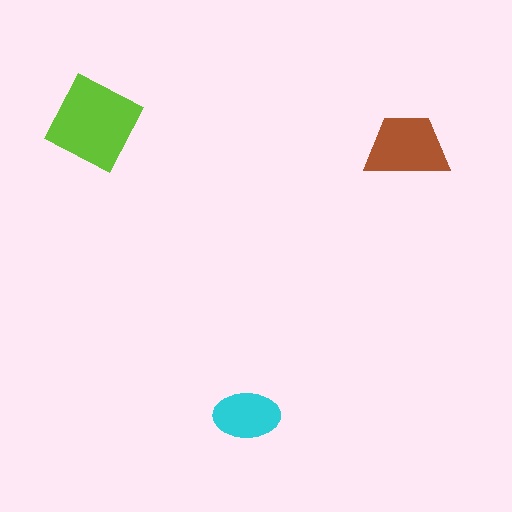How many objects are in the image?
There are 3 objects in the image.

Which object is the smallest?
The cyan ellipse.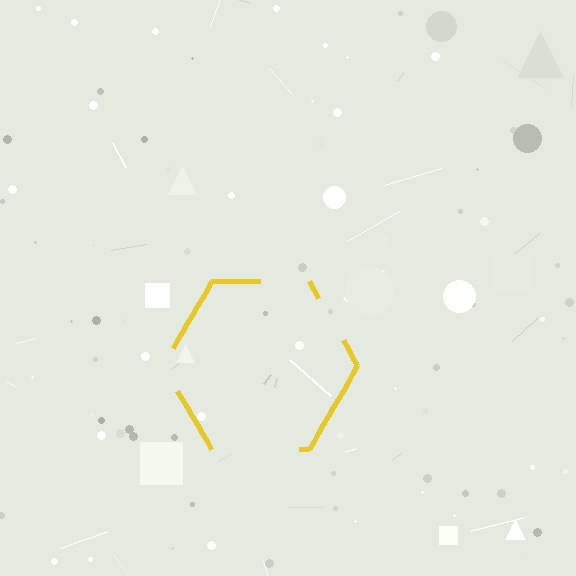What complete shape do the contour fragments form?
The contour fragments form a hexagon.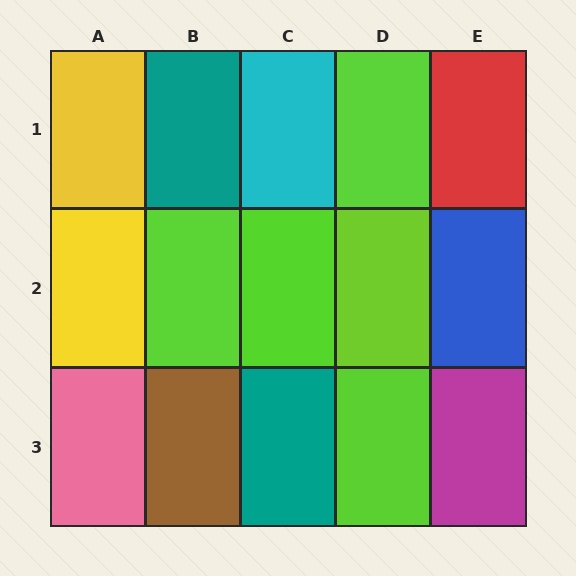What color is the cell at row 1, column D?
Lime.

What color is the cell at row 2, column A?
Yellow.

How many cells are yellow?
2 cells are yellow.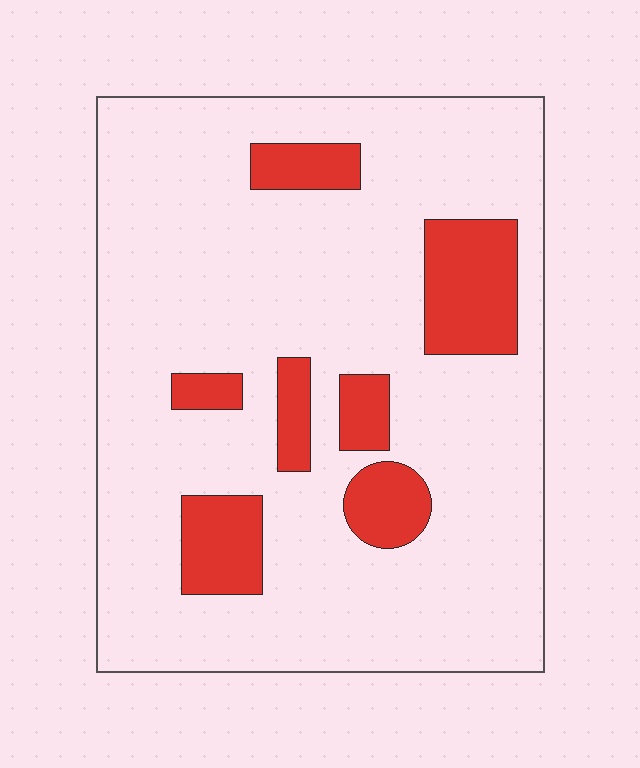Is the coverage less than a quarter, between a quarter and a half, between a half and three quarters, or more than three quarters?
Less than a quarter.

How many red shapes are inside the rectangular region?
7.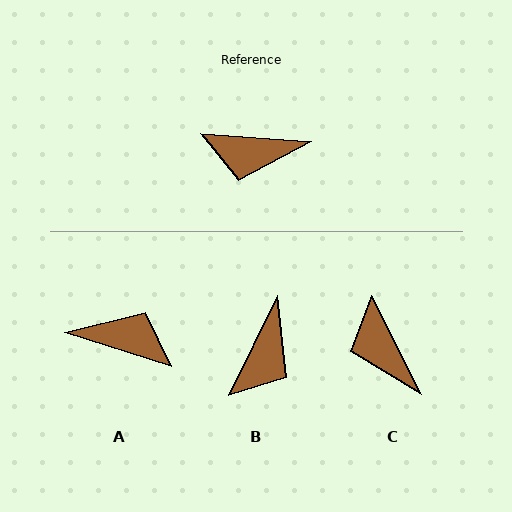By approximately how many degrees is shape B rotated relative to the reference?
Approximately 68 degrees counter-clockwise.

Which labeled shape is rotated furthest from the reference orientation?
A, about 167 degrees away.